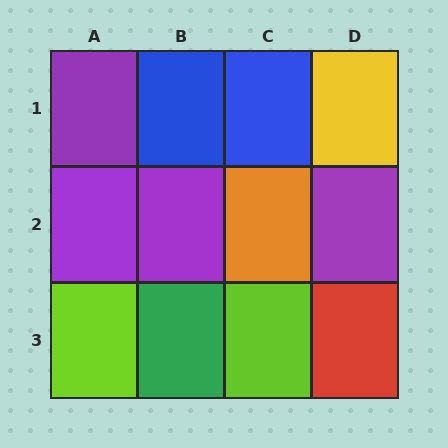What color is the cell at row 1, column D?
Yellow.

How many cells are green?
1 cell is green.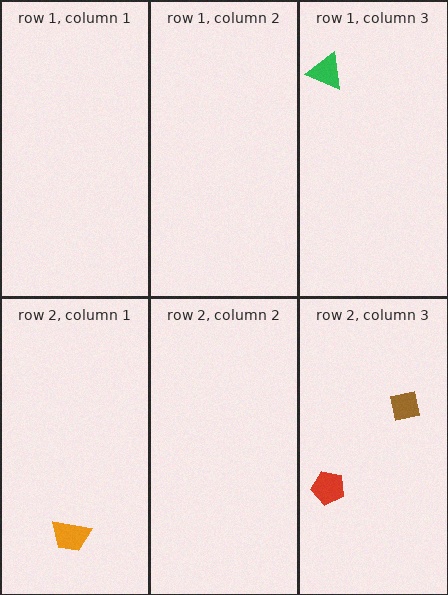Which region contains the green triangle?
The row 1, column 3 region.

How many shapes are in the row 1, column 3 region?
1.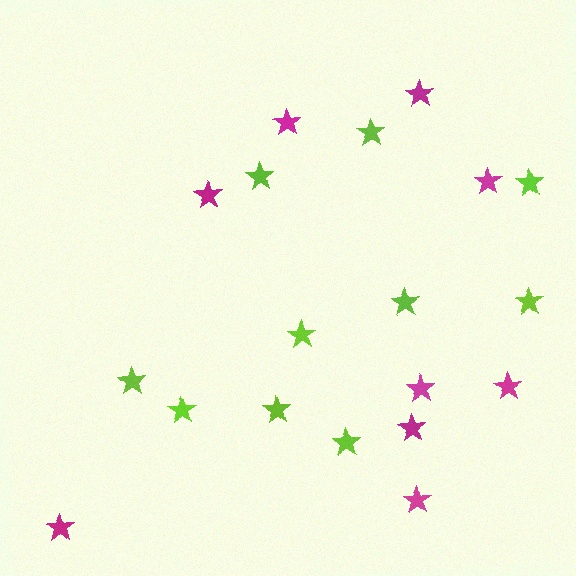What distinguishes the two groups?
There are 2 groups: one group of lime stars (10) and one group of magenta stars (9).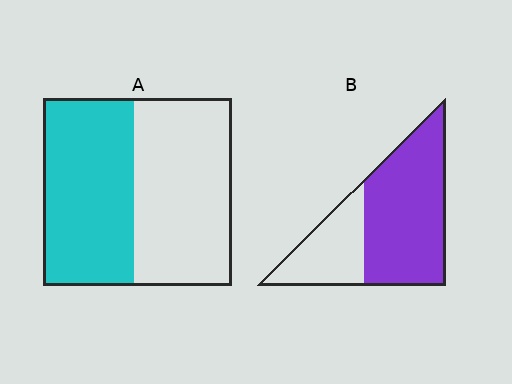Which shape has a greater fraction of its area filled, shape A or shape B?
Shape B.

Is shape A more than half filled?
Roughly half.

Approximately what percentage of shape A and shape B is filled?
A is approximately 50% and B is approximately 70%.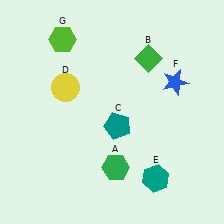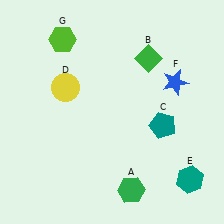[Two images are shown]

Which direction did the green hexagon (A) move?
The green hexagon (A) moved down.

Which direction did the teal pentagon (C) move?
The teal pentagon (C) moved right.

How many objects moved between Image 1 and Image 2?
3 objects moved between the two images.